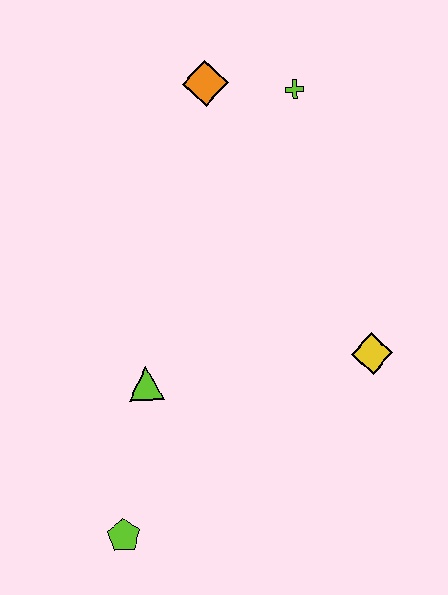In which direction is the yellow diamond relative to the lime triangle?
The yellow diamond is to the right of the lime triangle.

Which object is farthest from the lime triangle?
The lime cross is farthest from the lime triangle.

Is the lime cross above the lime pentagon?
Yes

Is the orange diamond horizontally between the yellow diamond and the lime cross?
No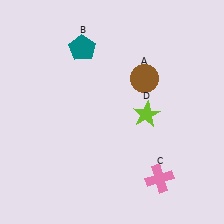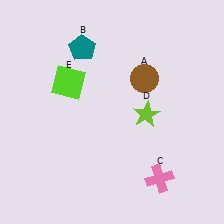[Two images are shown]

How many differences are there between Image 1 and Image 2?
There is 1 difference between the two images.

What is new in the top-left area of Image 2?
A lime square (E) was added in the top-left area of Image 2.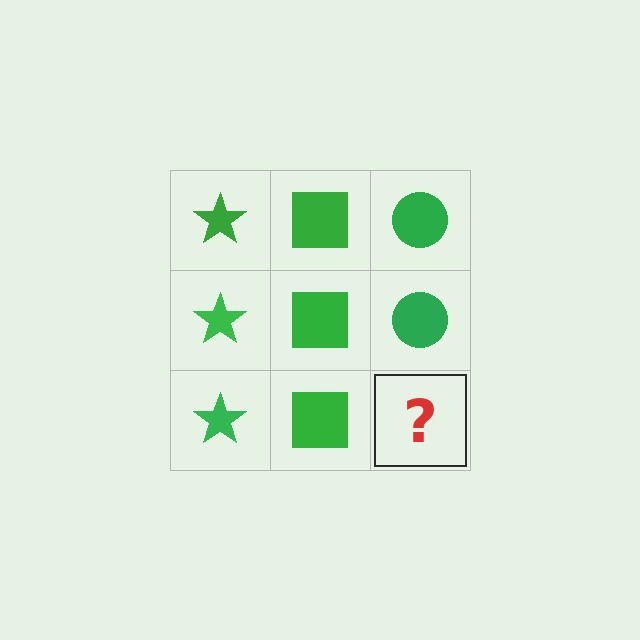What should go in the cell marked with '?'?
The missing cell should contain a green circle.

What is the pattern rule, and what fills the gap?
The rule is that each column has a consistent shape. The gap should be filled with a green circle.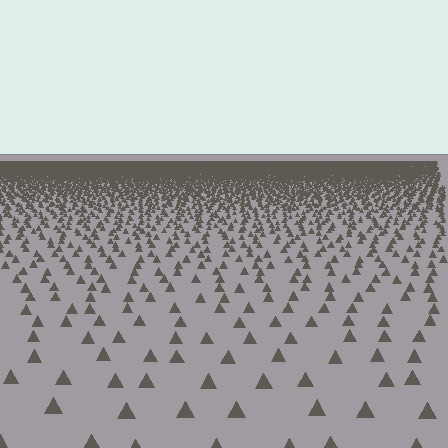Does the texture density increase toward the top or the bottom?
Density increases toward the top.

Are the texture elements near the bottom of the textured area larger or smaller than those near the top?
Larger. Near the bottom, elements are closer to the viewer and appear at a bigger on-screen size.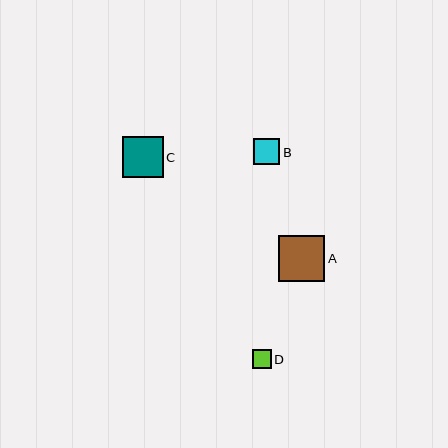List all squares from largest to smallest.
From largest to smallest: A, C, B, D.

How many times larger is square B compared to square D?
Square B is approximately 1.4 times the size of square D.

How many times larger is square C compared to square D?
Square C is approximately 2.2 times the size of square D.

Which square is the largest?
Square A is the largest with a size of approximately 46 pixels.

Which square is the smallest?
Square D is the smallest with a size of approximately 19 pixels.